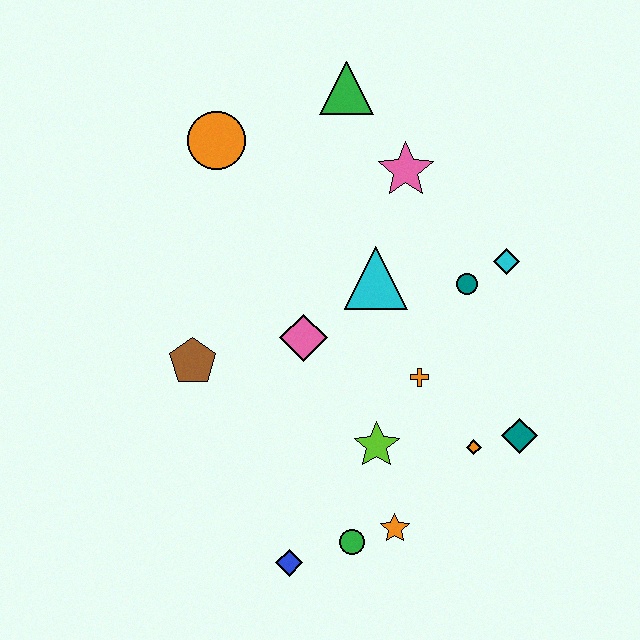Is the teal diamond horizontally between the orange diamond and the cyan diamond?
No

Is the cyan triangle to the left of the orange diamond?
Yes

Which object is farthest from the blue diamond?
The green triangle is farthest from the blue diamond.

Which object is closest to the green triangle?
The pink star is closest to the green triangle.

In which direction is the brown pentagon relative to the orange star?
The brown pentagon is to the left of the orange star.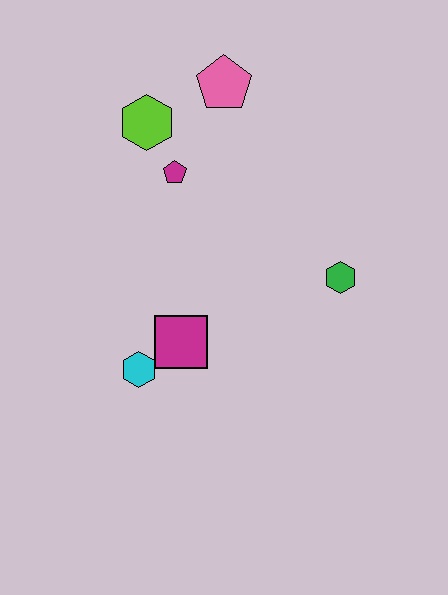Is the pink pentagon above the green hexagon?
Yes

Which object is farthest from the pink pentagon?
The cyan hexagon is farthest from the pink pentagon.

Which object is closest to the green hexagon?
The magenta square is closest to the green hexagon.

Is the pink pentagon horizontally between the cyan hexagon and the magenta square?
No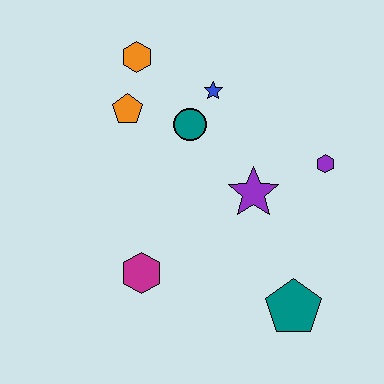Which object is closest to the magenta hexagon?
The purple star is closest to the magenta hexagon.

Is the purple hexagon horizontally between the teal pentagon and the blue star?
No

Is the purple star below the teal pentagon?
No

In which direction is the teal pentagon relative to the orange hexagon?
The teal pentagon is below the orange hexagon.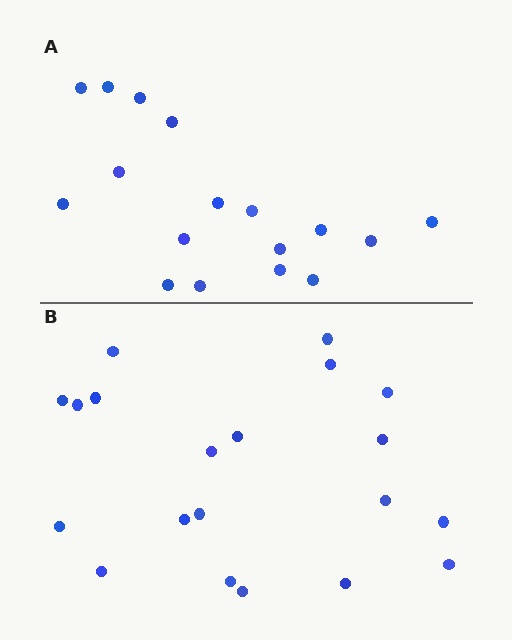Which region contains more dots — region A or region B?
Region B (the bottom region) has more dots.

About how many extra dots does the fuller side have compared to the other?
Region B has just a few more — roughly 2 or 3 more dots than region A.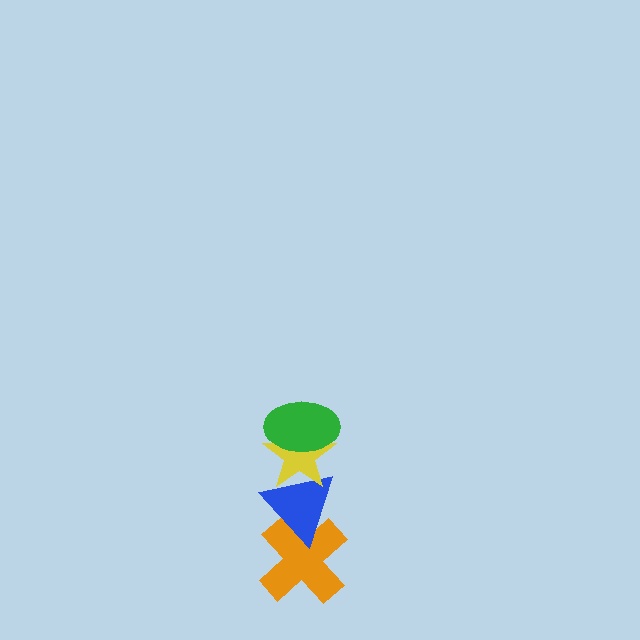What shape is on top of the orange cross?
The blue triangle is on top of the orange cross.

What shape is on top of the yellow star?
The green ellipse is on top of the yellow star.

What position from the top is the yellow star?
The yellow star is 2nd from the top.